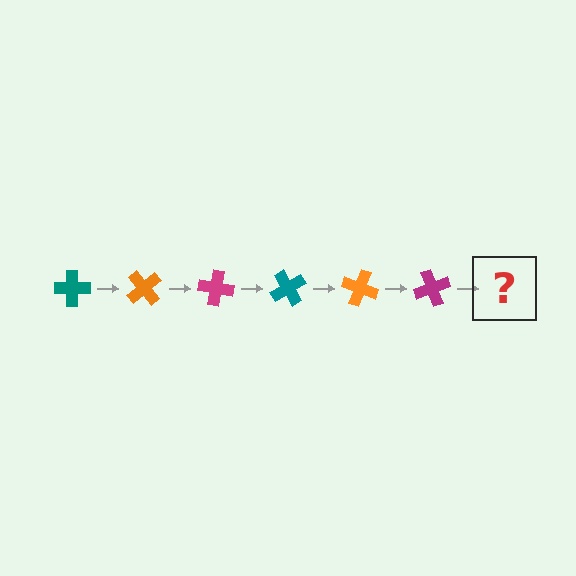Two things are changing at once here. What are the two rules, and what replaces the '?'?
The two rules are that it rotates 50 degrees each step and the color cycles through teal, orange, and magenta. The '?' should be a teal cross, rotated 300 degrees from the start.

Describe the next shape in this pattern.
It should be a teal cross, rotated 300 degrees from the start.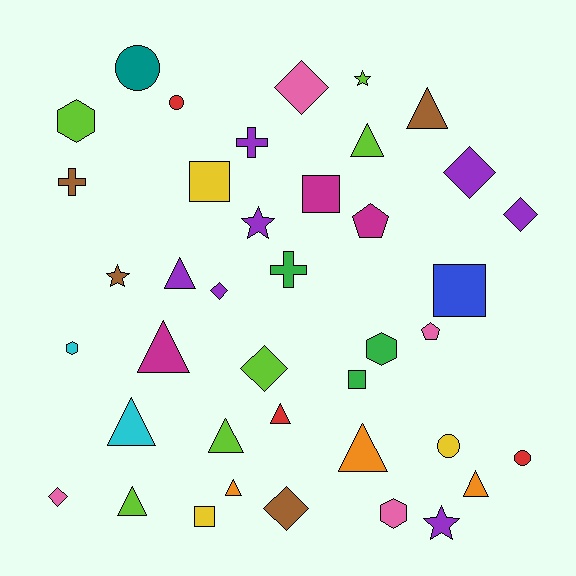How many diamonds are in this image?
There are 7 diamonds.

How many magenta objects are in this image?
There are 3 magenta objects.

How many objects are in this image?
There are 40 objects.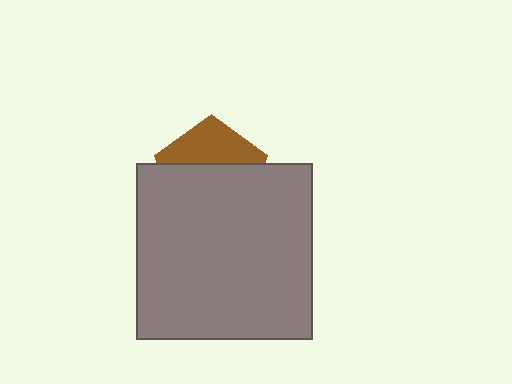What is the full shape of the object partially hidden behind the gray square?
The partially hidden object is a brown pentagon.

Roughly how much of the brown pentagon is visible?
A small part of it is visible (roughly 39%).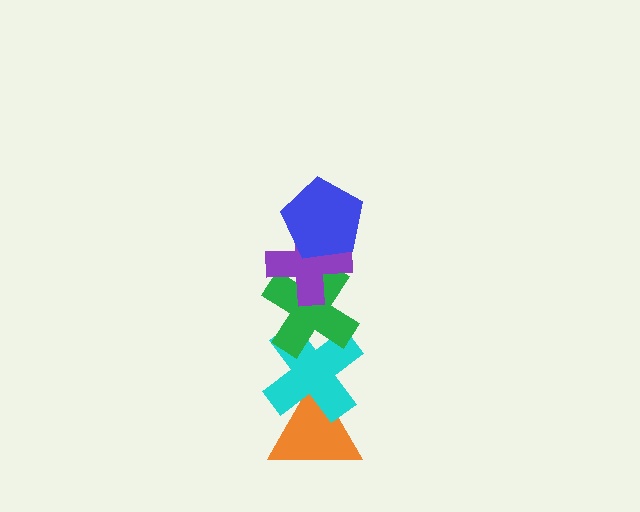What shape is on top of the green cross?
The purple cross is on top of the green cross.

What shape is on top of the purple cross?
The blue pentagon is on top of the purple cross.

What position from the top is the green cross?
The green cross is 3rd from the top.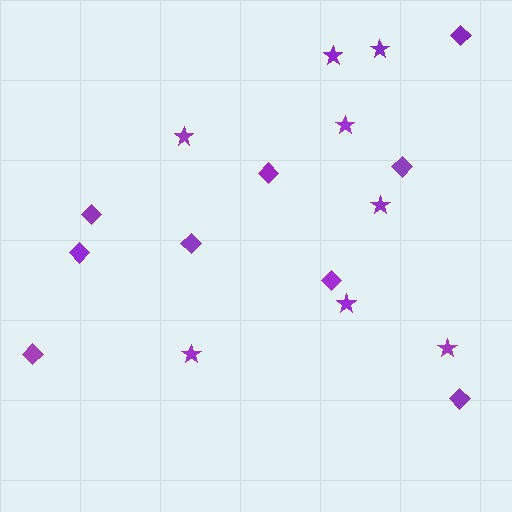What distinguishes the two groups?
There are 2 groups: one group of diamonds (9) and one group of stars (8).